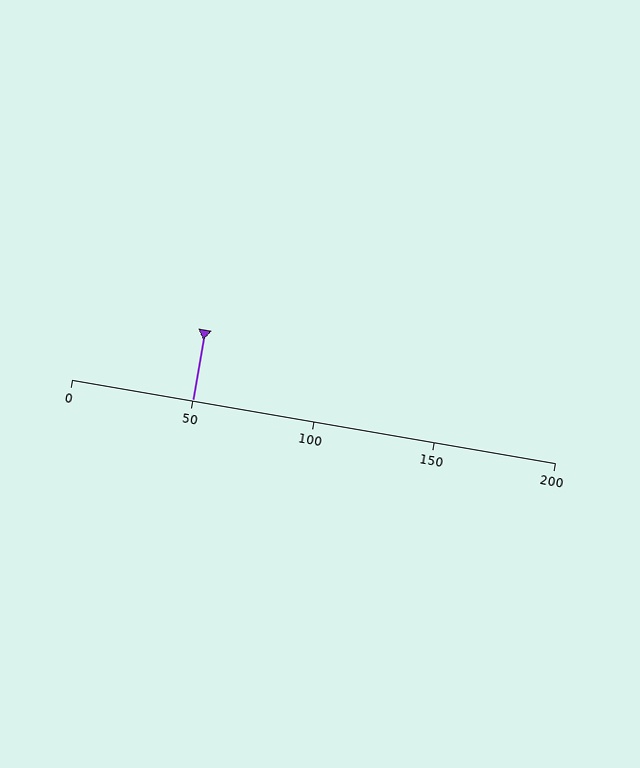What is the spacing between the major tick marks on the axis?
The major ticks are spaced 50 apart.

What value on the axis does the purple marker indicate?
The marker indicates approximately 50.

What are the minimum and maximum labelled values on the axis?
The axis runs from 0 to 200.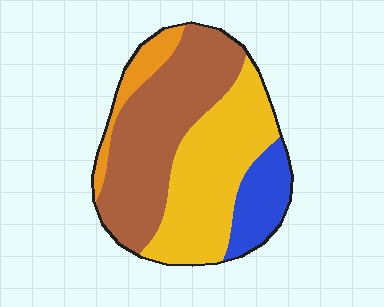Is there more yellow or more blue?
Yellow.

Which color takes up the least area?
Orange, at roughly 10%.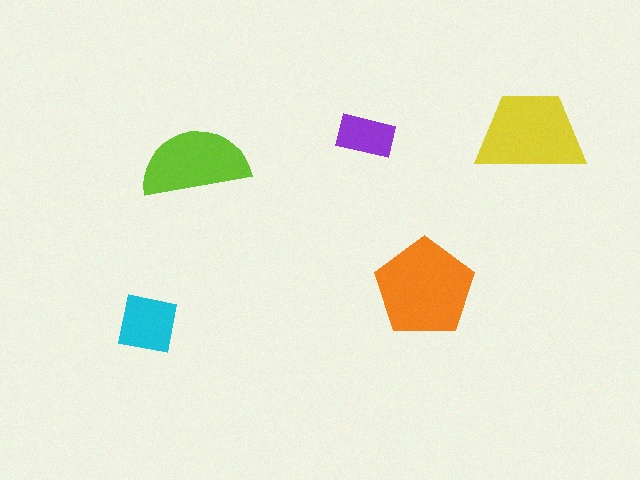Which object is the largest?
The orange pentagon.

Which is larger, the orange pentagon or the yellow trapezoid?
The orange pentagon.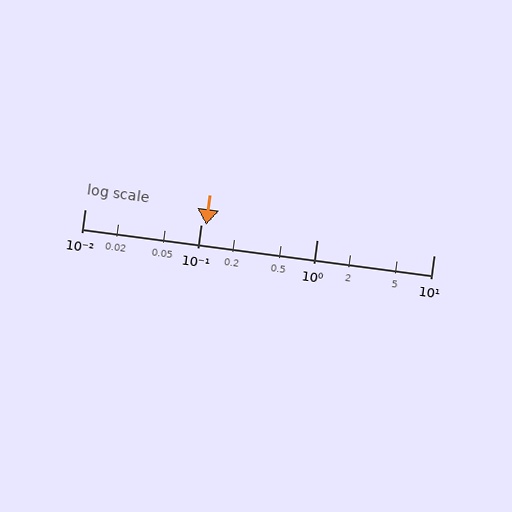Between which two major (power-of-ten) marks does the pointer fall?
The pointer is between 0.1 and 1.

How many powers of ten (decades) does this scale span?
The scale spans 3 decades, from 0.01 to 10.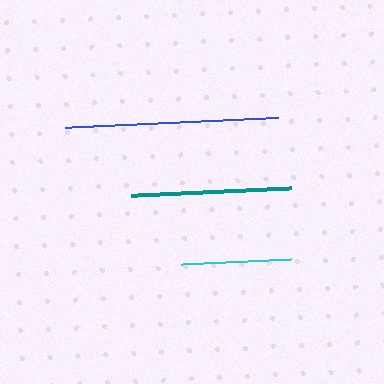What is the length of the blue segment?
The blue segment is approximately 213 pixels long.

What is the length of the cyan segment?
The cyan segment is approximately 109 pixels long.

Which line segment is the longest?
The blue line is the longest at approximately 213 pixels.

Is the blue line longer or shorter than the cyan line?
The blue line is longer than the cyan line.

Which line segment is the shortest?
The cyan line is the shortest at approximately 109 pixels.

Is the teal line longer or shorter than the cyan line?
The teal line is longer than the cyan line.